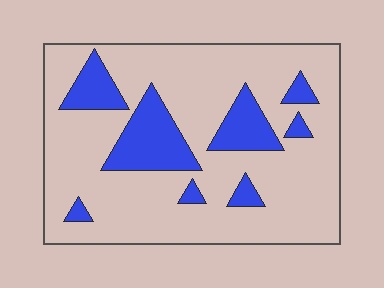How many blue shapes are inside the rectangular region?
8.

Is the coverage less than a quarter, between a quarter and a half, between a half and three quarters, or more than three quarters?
Less than a quarter.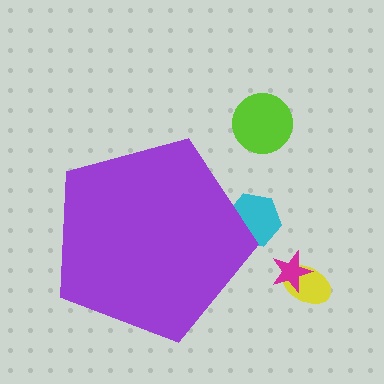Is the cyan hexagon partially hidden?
Yes, the cyan hexagon is partially hidden behind the purple pentagon.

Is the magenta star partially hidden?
No, the magenta star is fully visible.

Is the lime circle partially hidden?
No, the lime circle is fully visible.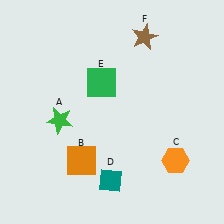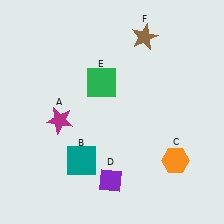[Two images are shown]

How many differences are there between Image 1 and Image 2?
There are 3 differences between the two images.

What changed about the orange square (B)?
In Image 1, B is orange. In Image 2, it changed to teal.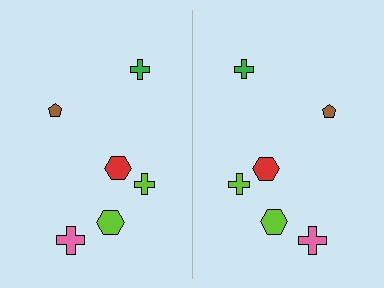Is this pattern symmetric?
Yes, this pattern has bilateral (reflection) symmetry.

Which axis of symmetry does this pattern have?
The pattern has a vertical axis of symmetry running through the center of the image.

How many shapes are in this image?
There are 12 shapes in this image.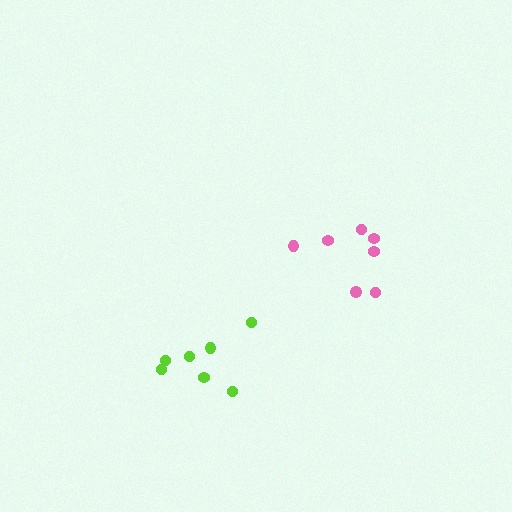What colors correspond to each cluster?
The clusters are colored: lime, pink.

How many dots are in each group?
Group 1: 7 dots, Group 2: 7 dots (14 total).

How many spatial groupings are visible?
There are 2 spatial groupings.